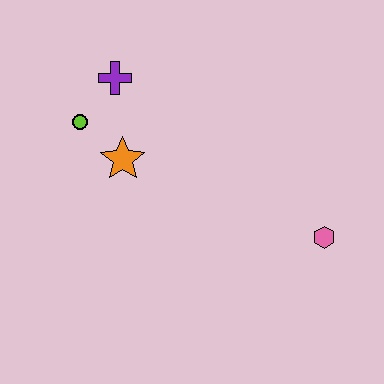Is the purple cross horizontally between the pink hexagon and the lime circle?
Yes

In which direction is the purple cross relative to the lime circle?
The purple cross is above the lime circle.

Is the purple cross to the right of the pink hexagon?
No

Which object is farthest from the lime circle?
The pink hexagon is farthest from the lime circle.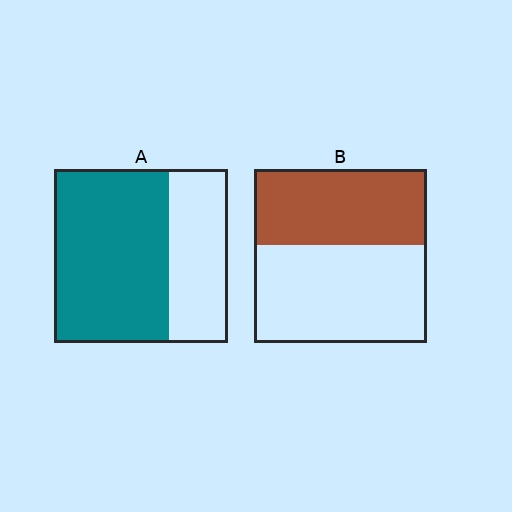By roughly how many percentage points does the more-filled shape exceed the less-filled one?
By roughly 20 percentage points (A over B).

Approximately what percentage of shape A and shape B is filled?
A is approximately 65% and B is approximately 45%.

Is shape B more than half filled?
No.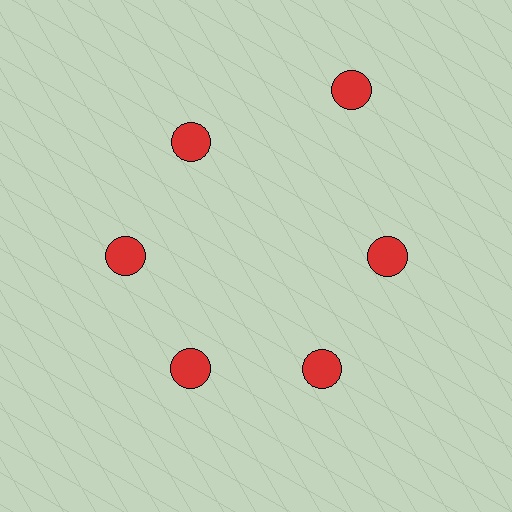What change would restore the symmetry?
The symmetry would be restored by moving it inward, back onto the ring so that all 6 circles sit at equal angles and equal distance from the center.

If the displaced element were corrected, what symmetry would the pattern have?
It would have 6-fold rotational symmetry — the pattern would map onto itself every 60 degrees.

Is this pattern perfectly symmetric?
No. The 6 red circles are arranged in a ring, but one element near the 1 o'clock position is pushed outward from the center, breaking the 6-fold rotational symmetry.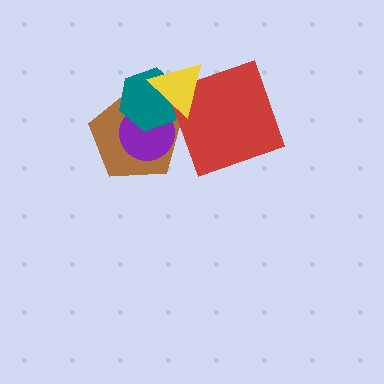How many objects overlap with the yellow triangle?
3 objects overlap with the yellow triangle.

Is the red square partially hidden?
Yes, it is partially covered by another shape.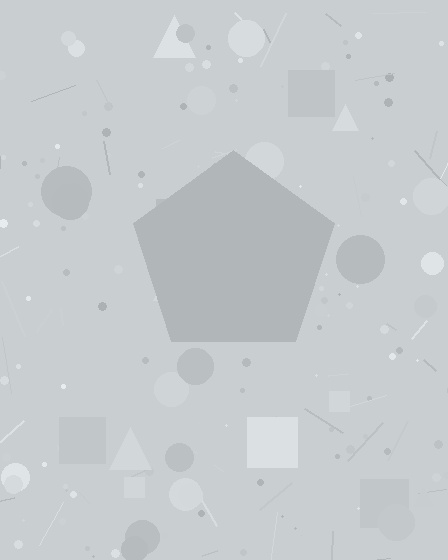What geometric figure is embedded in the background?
A pentagon is embedded in the background.